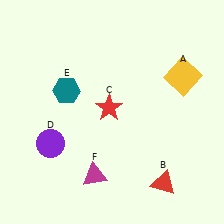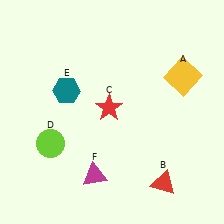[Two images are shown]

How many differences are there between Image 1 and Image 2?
There is 1 difference between the two images.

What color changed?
The circle (D) changed from purple in Image 1 to lime in Image 2.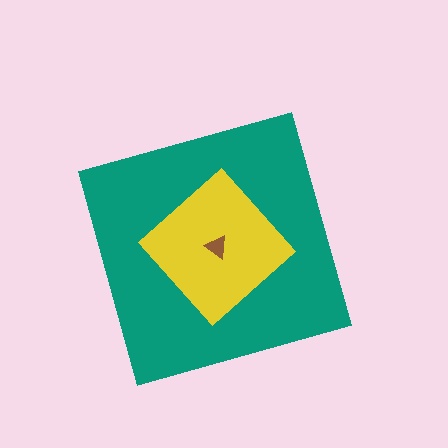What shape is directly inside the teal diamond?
The yellow diamond.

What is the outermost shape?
The teal diamond.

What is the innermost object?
The brown triangle.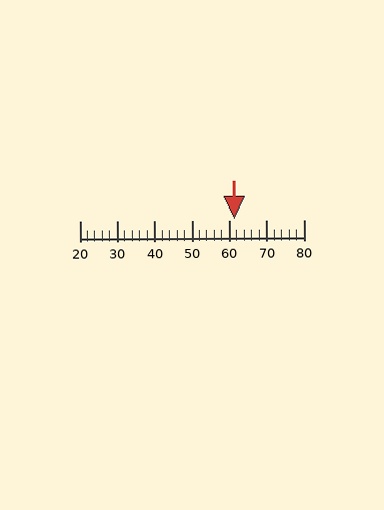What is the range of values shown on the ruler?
The ruler shows values from 20 to 80.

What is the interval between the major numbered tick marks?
The major tick marks are spaced 10 units apart.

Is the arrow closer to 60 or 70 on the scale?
The arrow is closer to 60.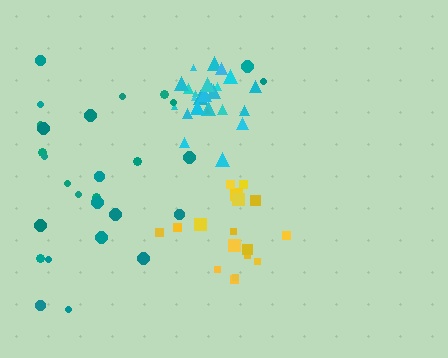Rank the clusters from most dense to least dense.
cyan, yellow, teal.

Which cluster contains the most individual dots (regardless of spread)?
Teal (28).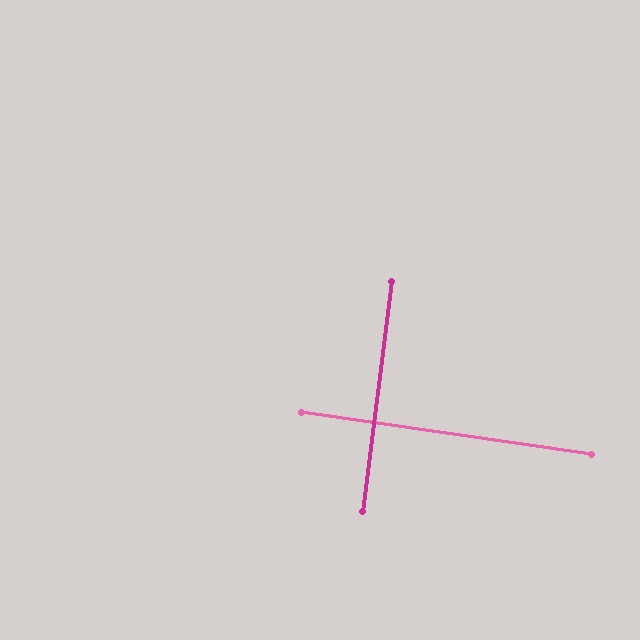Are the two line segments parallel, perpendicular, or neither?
Perpendicular — they meet at approximately 89°.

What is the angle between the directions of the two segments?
Approximately 89 degrees.